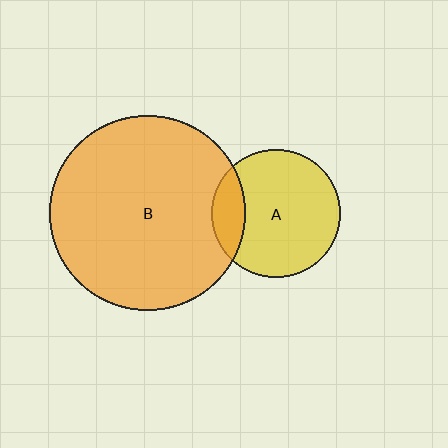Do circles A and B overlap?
Yes.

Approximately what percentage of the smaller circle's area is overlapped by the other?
Approximately 15%.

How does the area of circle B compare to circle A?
Approximately 2.3 times.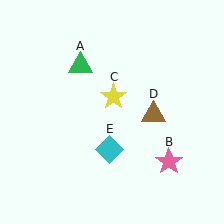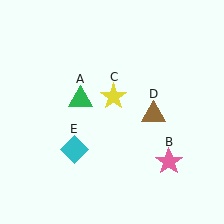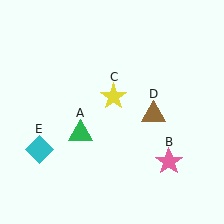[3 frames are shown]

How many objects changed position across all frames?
2 objects changed position: green triangle (object A), cyan diamond (object E).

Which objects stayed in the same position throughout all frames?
Pink star (object B) and yellow star (object C) and brown triangle (object D) remained stationary.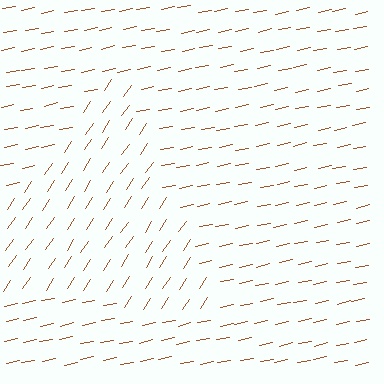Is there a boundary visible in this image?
Yes, there is a texture boundary formed by a change in line orientation.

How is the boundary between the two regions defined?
The boundary is defined purely by a change in line orientation (approximately 45 degrees difference). All lines are the same color and thickness.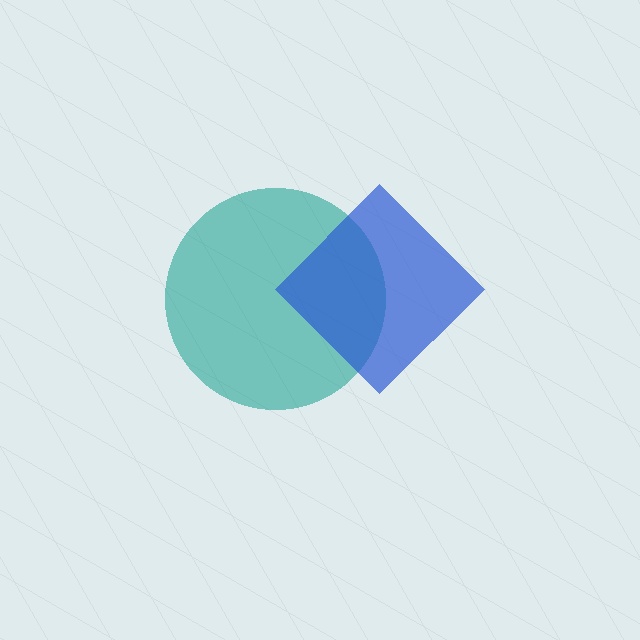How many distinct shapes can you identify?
There are 2 distinct shapes: a teal circle, a blue diamond.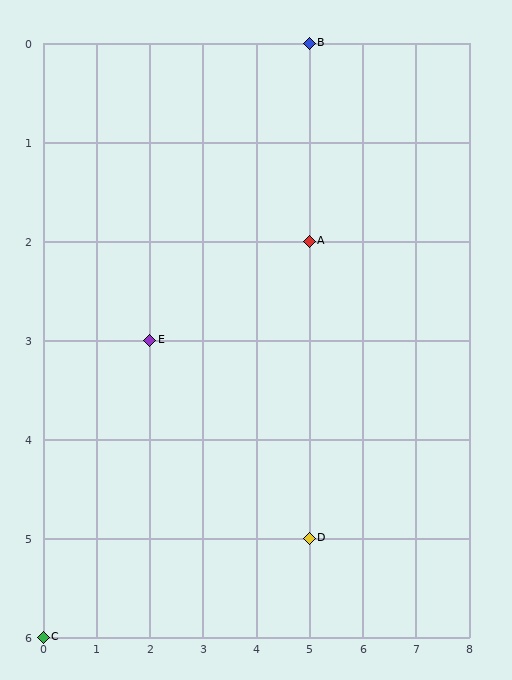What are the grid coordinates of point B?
Point B is at grid coordinates (5, 0).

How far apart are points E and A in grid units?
Points E and A are 3 columns and 1 row apart (about 3.2 grid units diagonally).